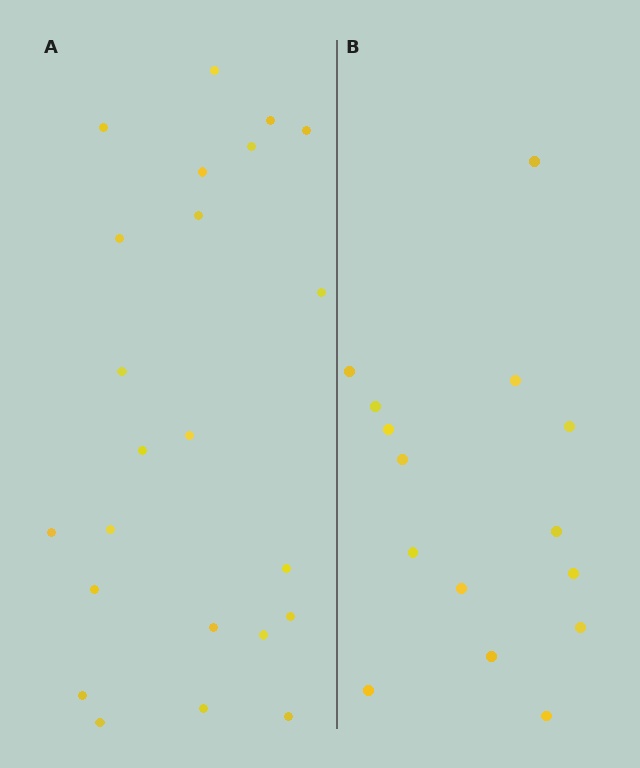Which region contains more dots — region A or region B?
Region A (the left region) has more dots.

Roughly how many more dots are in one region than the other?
Region A has roughly 8 or so more dots than region B.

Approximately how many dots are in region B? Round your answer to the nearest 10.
About 20 dots. (The exact count is 15, which rounds to 20.)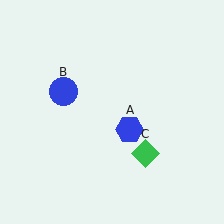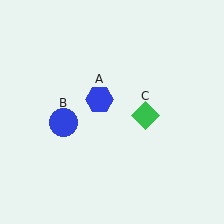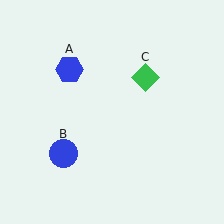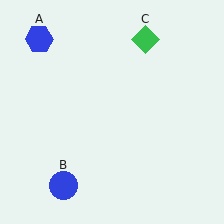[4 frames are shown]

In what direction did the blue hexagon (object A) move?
The blue hexagon (object A) moved up and to the left.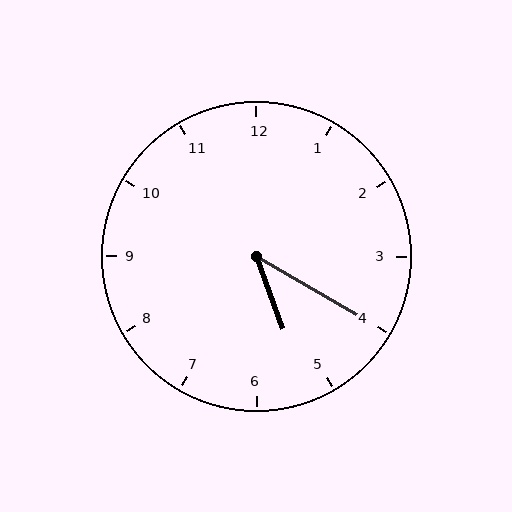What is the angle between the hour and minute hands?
Approximately 40 degrees.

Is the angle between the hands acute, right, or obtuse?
It is acute.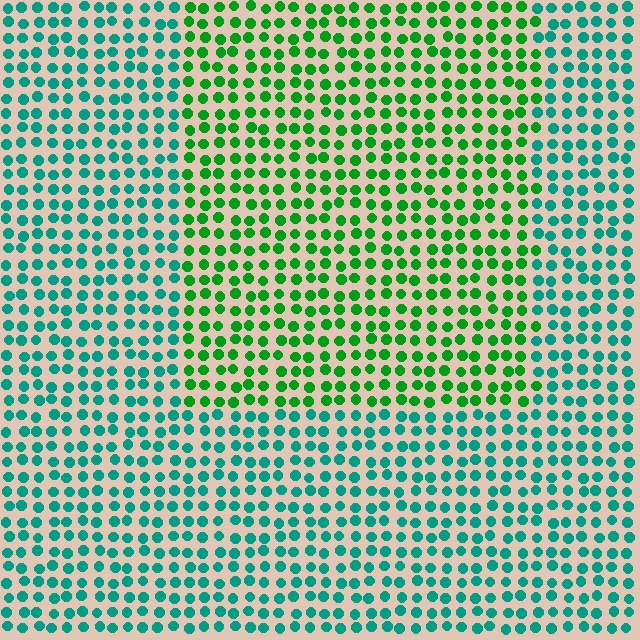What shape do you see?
I see a rectangle.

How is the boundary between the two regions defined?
The boundary is defined purely by a slight shift in hue (about 41 degrees). Spacing, size, and orientation are identical on both sides.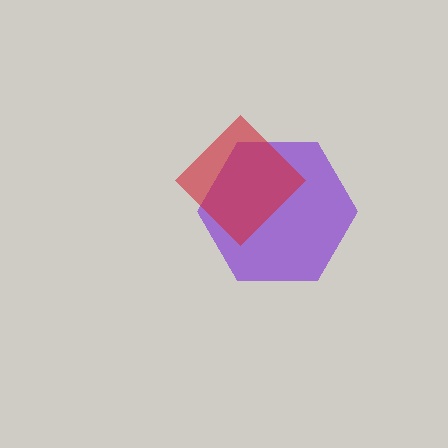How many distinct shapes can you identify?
There are 2 distinct shapes: a purple hexagon, a red diamond.